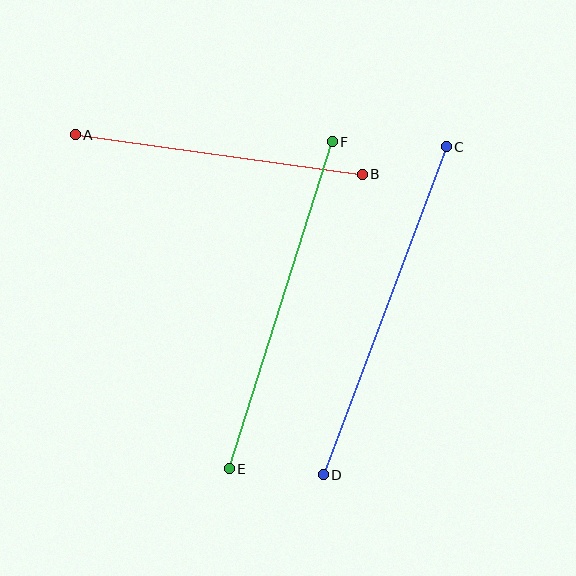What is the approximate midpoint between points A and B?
The midpoint is at approximately (219, 154) pixels.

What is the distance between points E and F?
The distance is approximately 343 pixels.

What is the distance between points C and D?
The distance is approximately 350 pixels.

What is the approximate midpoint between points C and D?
The midpoint is at approximately (385, 311) pixels.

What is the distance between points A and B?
The distance is approximately 290 pixels.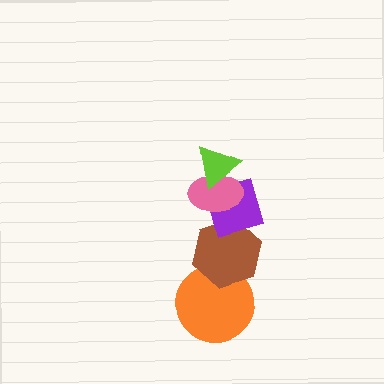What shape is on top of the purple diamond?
The pink ellipse is on top of the purple diamond.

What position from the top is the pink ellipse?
The pink ellipse is 2nd from the top.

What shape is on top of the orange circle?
The brown hexagon is on top of the orange circle.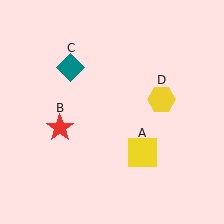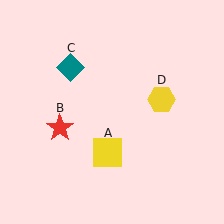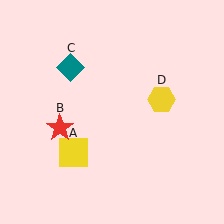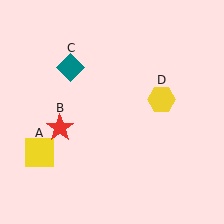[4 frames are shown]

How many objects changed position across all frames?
1 object changed position: yellow square (object A).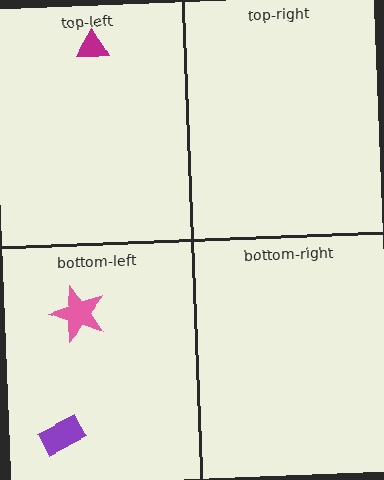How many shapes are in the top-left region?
1.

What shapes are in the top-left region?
The magenta triangle.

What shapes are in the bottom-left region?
The purple rectangle, the pink star.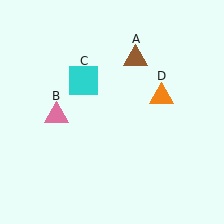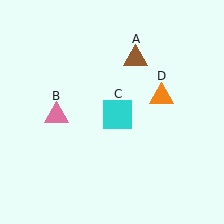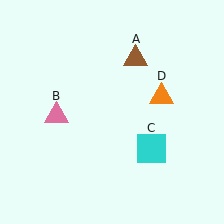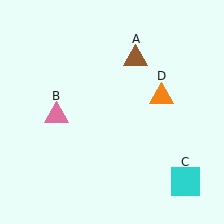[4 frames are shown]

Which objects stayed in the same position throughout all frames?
Brown triangle (object A) and pink triangle (object B) and orange triangle (object D) remained stationary.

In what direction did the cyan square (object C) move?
The cyan square (object C) moved down and to the right.